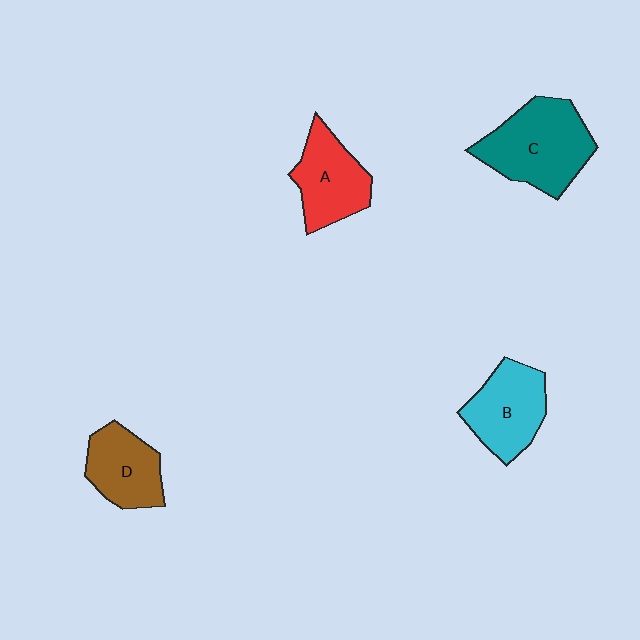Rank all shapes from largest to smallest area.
From largest to smallest: C (teal), B (cyan), A (red), D (brown).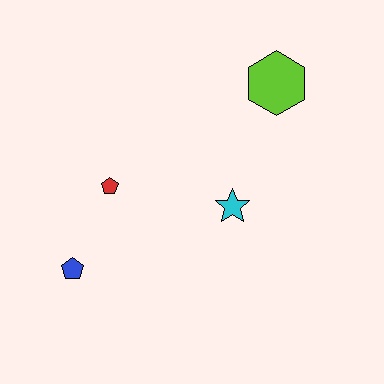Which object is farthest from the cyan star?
The blue pentagon is farthest from the cyan star.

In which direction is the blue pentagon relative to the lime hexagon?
The blue pentagon is to the left of the lime hexagon.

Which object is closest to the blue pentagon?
The red pentagon is closest to the blue pentagon.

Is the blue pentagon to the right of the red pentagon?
No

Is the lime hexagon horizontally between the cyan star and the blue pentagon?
No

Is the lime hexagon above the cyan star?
Yes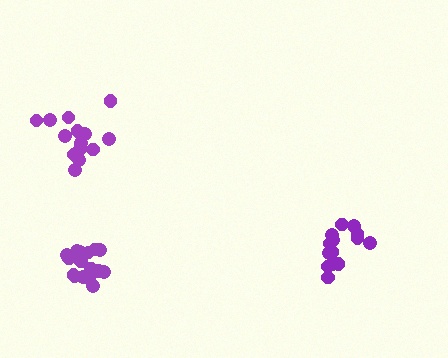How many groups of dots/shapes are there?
There are 3 groups.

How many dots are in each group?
Group 1: 16 dots, Group 2: 14 dots, Group 3: 14 dots (44 total).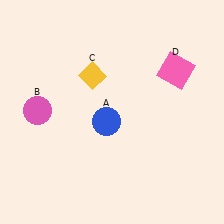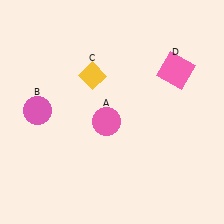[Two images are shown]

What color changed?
The circle (A) changed from blue in Image 1 to pink in Image 2.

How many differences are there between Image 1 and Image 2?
There is 1 difference between the two images.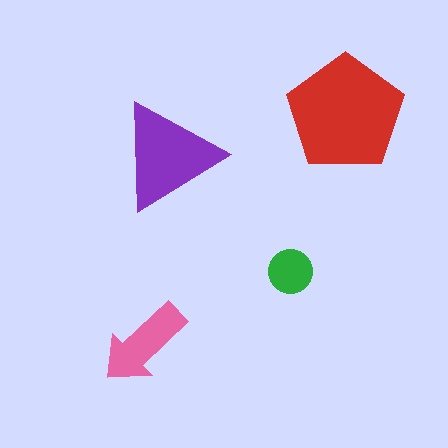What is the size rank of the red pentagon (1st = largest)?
1st.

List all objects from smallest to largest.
The green circle, the pink arrow, the purple triangle, the red pentagon.